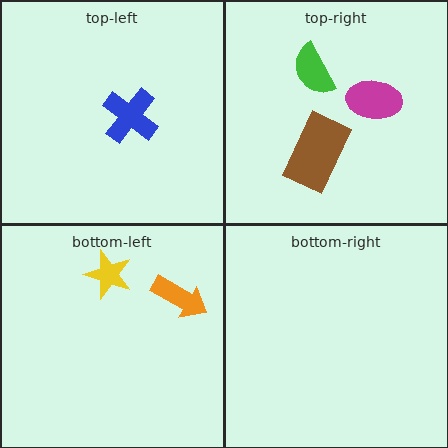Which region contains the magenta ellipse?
The top-right region.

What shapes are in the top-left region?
The blue cross.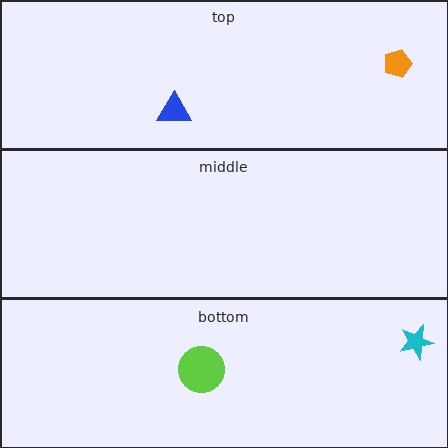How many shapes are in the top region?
2.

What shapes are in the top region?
The blue triangle, the orange pentagon.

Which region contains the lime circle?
The bottom region.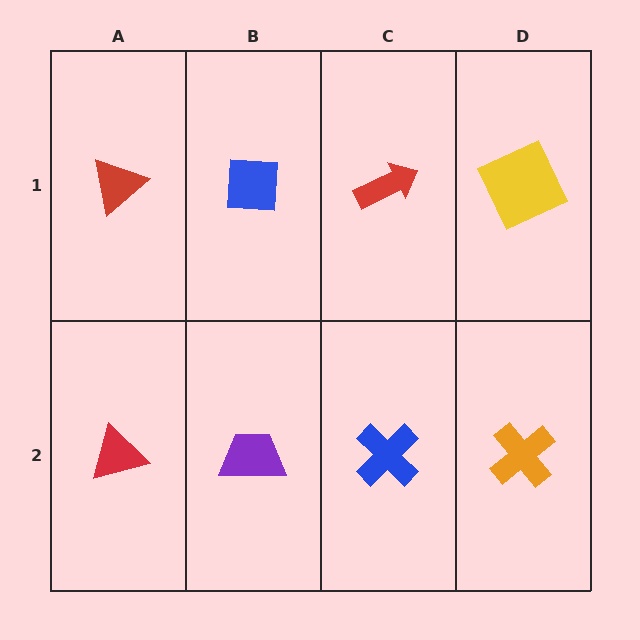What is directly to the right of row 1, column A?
A blue square.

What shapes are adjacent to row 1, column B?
A purple trapezoid (row 2, column B), a red triangle (row 1, column A), a red arrow (row 1, column C).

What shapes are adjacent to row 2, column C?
A red arrow (row 1, column C), a purple trapezoid (row 2, column B), an orange cross (row 2, column D).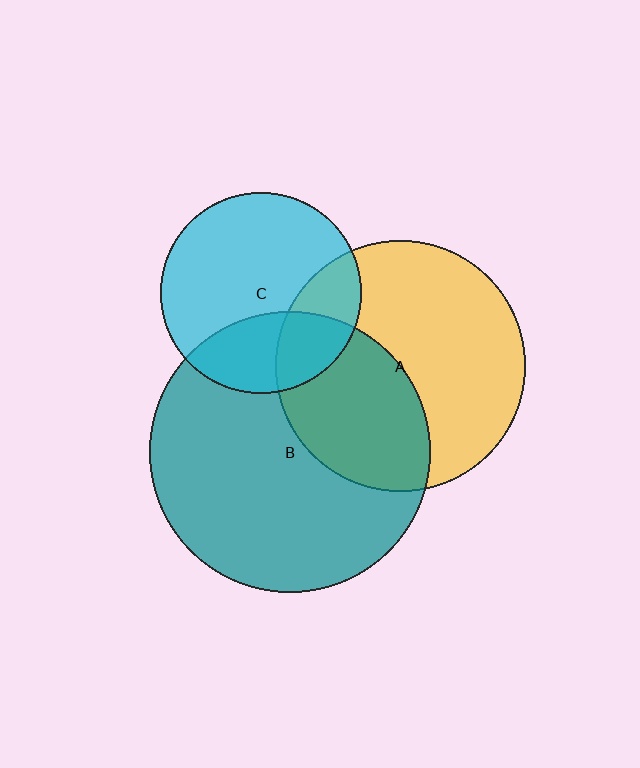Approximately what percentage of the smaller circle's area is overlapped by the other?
Approximately 25%.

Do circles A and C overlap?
Yes.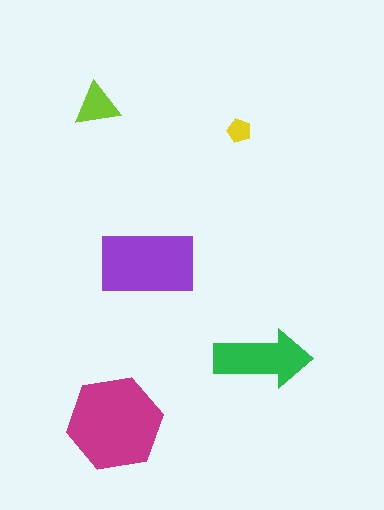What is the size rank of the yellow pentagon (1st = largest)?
5th.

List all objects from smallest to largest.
The yellow pentagon, the lime triangle, the green arrow, the purple rectangle, the magenta hexagon.